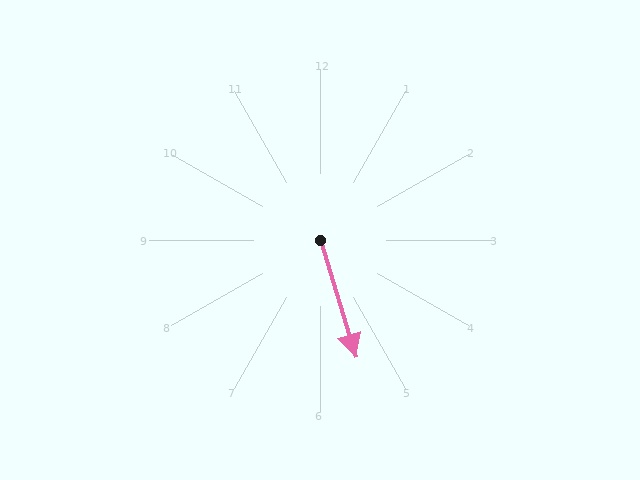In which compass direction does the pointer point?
South.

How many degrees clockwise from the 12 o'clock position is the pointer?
Approximately 163 degrees.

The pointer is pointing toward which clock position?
Roughly 5 o'clock.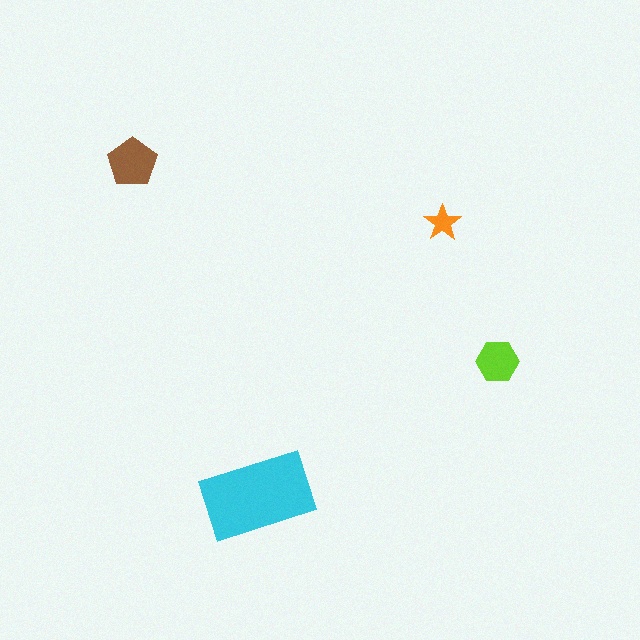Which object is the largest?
The cyan rectangle.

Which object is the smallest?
The orange star.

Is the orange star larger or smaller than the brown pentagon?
Smaller.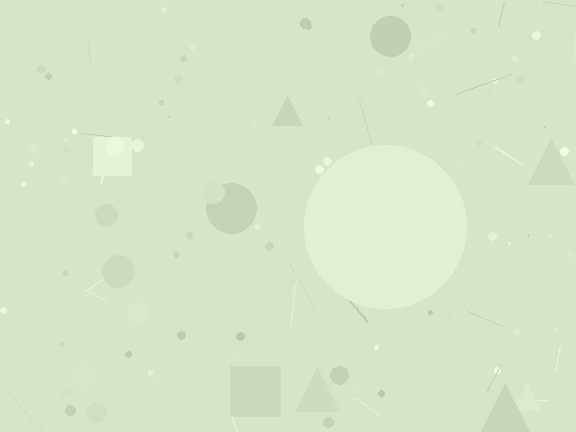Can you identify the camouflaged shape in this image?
The camouflaged shape is a circle.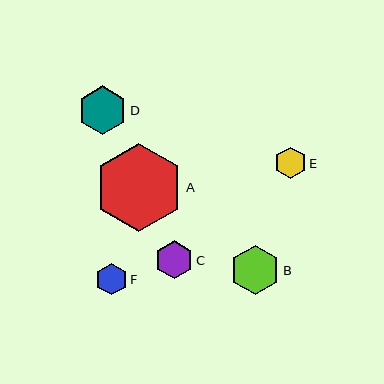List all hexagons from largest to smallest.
From largest to smallest: A, B, D, C, E, F.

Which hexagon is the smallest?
Hexagon F is the smallest with a size of approximately 32 pixels.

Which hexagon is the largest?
Hexagon A is the largest with a size of approximately 89 pixels.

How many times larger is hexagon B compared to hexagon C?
Hexagon B is approximately 1.3 times the size of hexagon C.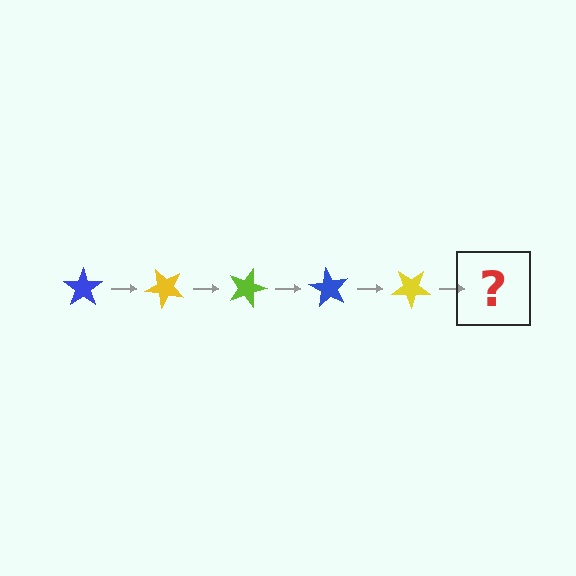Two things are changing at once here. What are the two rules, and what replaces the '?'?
The two rules are that it rotates 45 degrees each step and the color cycles through blue, yellow, and lime. The '?' should be a lime star, rotated 225 degrees from the start.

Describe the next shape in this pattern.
It should be a lime star, rotated 225 degrees from the start.